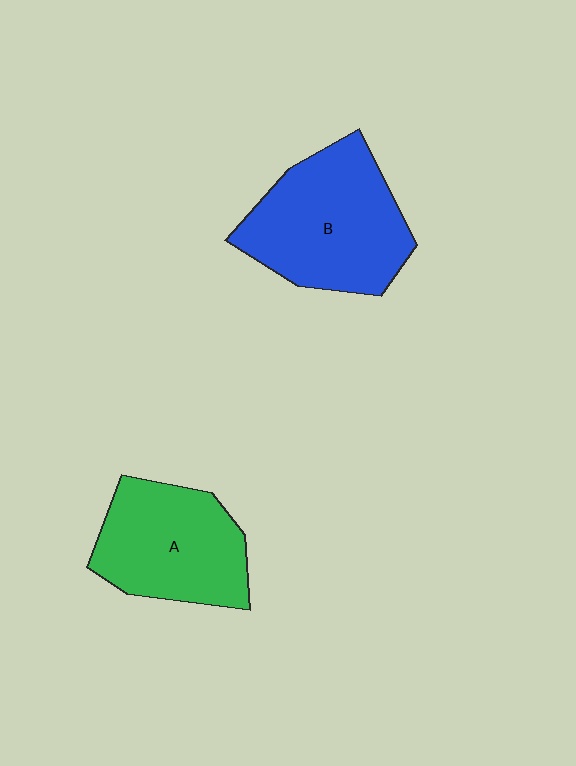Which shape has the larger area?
Shape B (blue).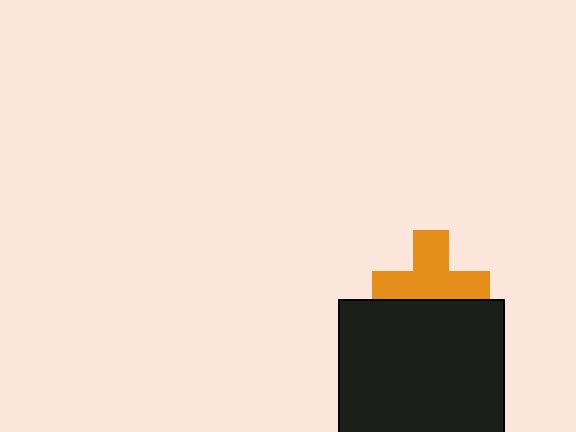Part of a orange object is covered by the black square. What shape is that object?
It is a cross.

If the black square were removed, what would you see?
You would see the complete orange cross.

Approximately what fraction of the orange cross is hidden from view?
Roughly 33% of the orange cross is hidden behind the black square.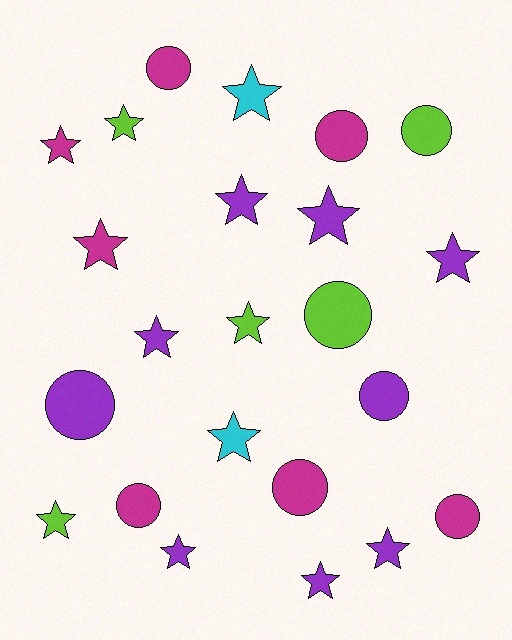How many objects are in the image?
There are 23 objects.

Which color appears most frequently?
Purple, with 9 objects.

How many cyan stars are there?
There are 2 cyan stars.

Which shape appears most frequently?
Star, with 14 objects.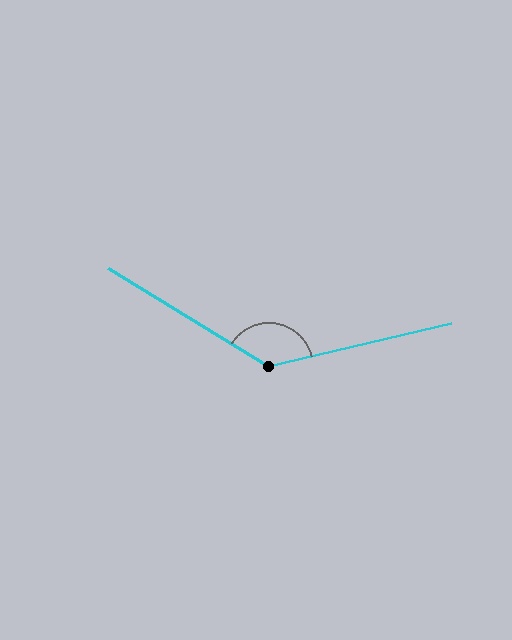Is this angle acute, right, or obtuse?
It is obtuse.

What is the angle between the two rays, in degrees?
Approximately 135 degrees.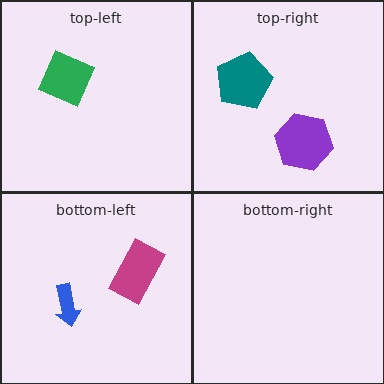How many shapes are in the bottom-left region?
2.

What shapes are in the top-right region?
The teal pentagon, the purple hexagon.